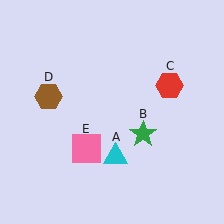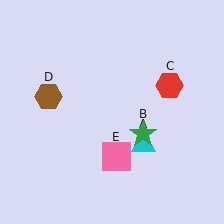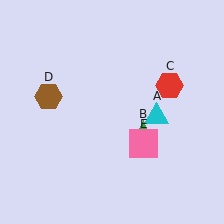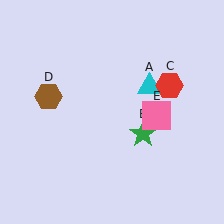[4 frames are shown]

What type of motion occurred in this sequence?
The cyan triangle (object A), pink square (object E) rotated counterclockwise around the center of the scene.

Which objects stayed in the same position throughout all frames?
Green star (object B) and red hexagon (object C) and brown hexagon (object D) remained stationary.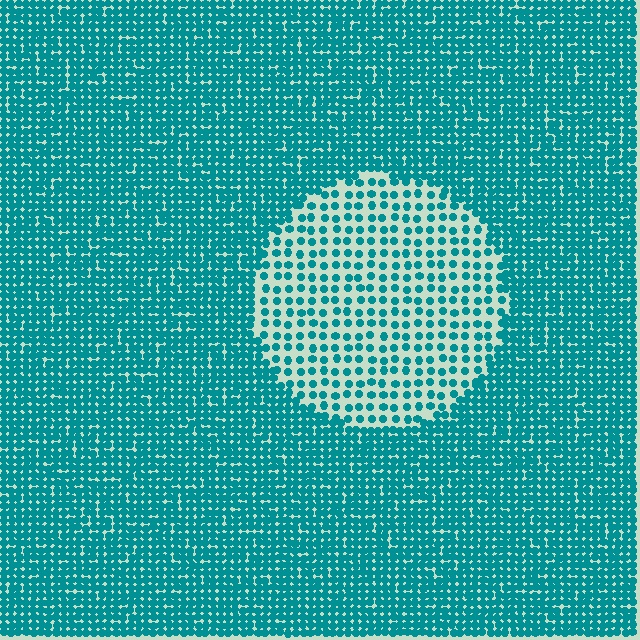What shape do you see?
I see a circle.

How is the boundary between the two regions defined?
The boundary is defined by a change in element density (approximately 2.5x ratio). All elements are the same color, size, and shape.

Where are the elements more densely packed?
The elements are more densely packed outside the circle boundary.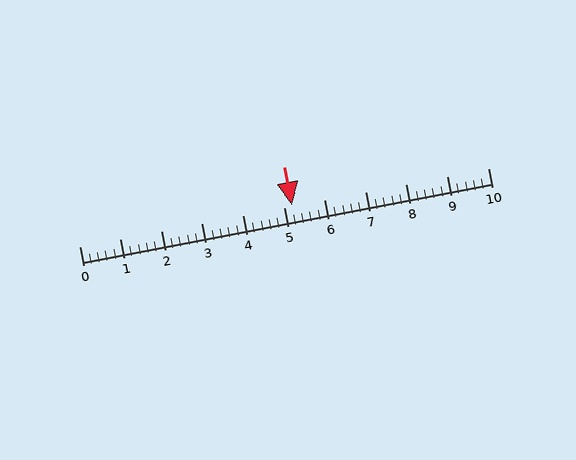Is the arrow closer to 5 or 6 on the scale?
The arrow is closer to 5.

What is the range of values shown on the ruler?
The ruler shows values from 0 to 10.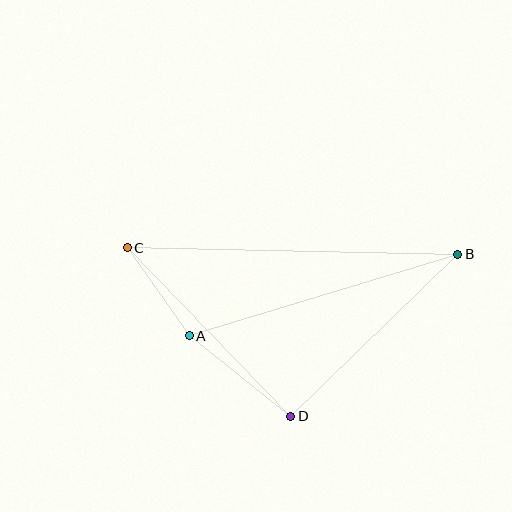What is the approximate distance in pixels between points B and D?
The distance between B and D is approximately 233 pixels.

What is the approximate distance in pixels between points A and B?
The distance between A and B is approximately 281 pixels.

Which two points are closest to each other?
Points A and C are closest to each other.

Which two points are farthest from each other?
Points B and C are farthest from each other.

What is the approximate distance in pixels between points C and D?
The distance between C and D is approximately 235 pixels.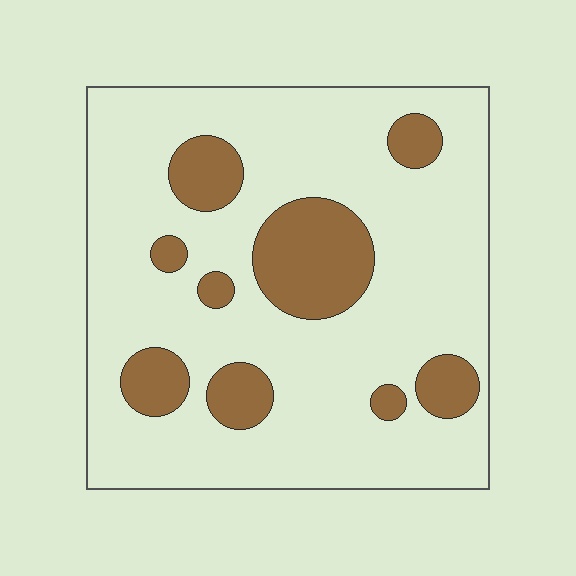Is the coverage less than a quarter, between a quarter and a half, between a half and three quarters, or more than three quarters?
Less than a quarter.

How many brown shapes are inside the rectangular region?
9.